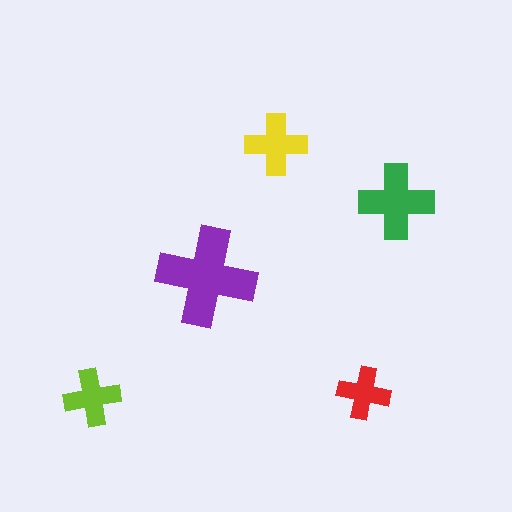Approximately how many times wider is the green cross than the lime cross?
About 1.5 times wider.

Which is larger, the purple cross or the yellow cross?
The purple one.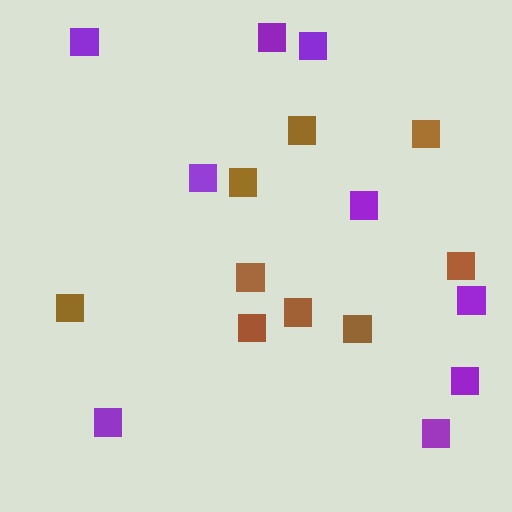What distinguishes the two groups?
There are 2 groups: one group of purple squares (9) and one group of brown squares (9).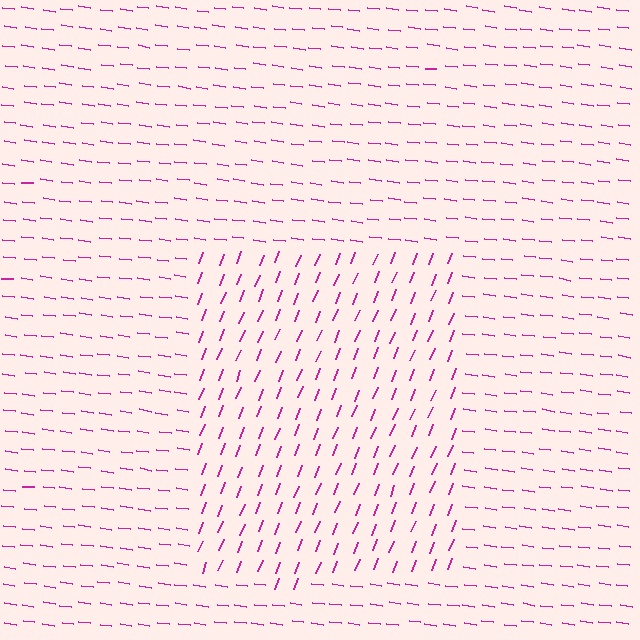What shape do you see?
I see a rectangle.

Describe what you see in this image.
The image is filled with small magenta line segments. A rectangle region in the image has lines oriented differently from the surrounding lines, creating a visible texture boundary.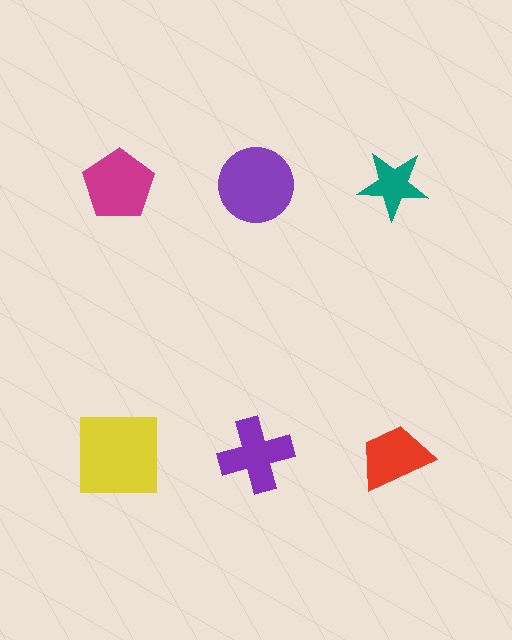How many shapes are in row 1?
3 shapes.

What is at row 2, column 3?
A red trapezoid.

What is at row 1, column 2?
A purple circle.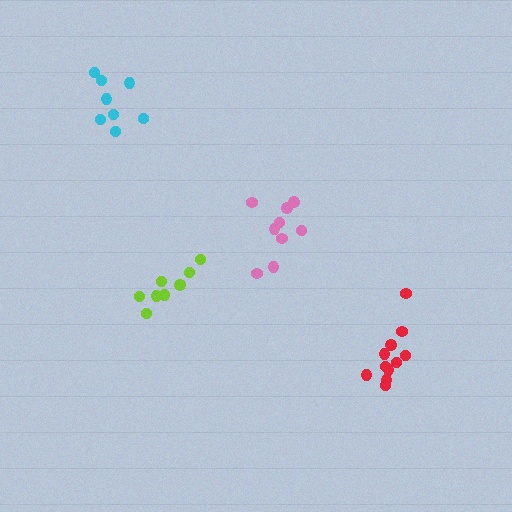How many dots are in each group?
Group 1: 9 dots, Group 2: 8 dots, Group 3: 11 dots, Group 4: 8 dots (36 total).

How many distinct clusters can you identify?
There are 4 distinct clusters.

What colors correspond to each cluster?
The clusters are colored: pink, lime, red, cyan.